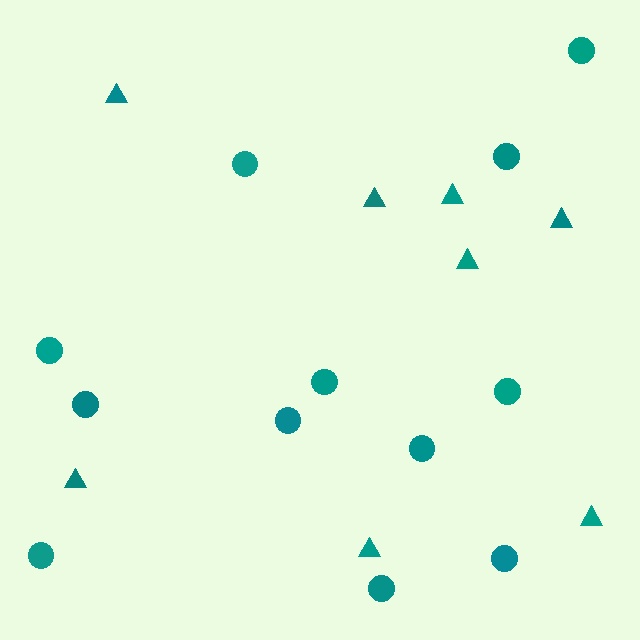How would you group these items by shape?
There are 2 groups: one group of triangles (8) and one group of circles (12).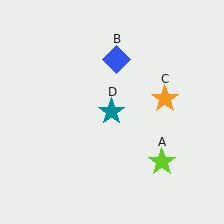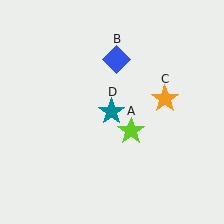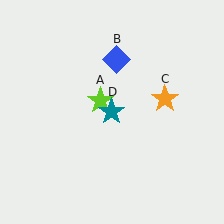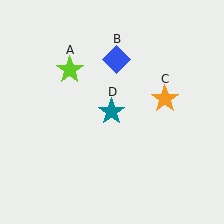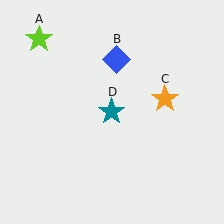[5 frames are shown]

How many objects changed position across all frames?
1 object changed position: lime star (object A).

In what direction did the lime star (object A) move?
The lime star (object A) moved up and to the left.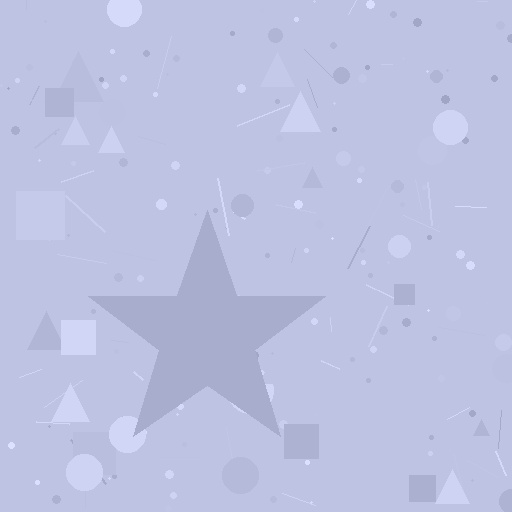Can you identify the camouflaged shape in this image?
The camouflaged shape is a star.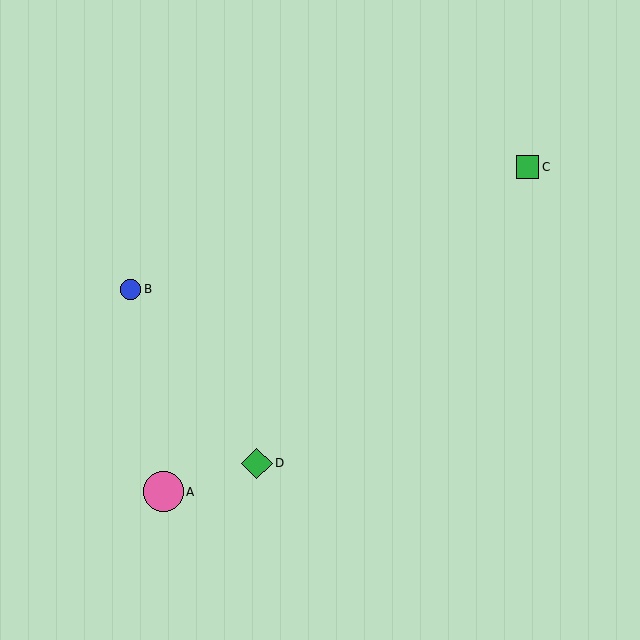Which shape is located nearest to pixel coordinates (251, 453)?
The green diamond (labeled D) at (257, 463) is nearest to that location.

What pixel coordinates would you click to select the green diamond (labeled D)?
Click at (257, 463) to select the green diamond D.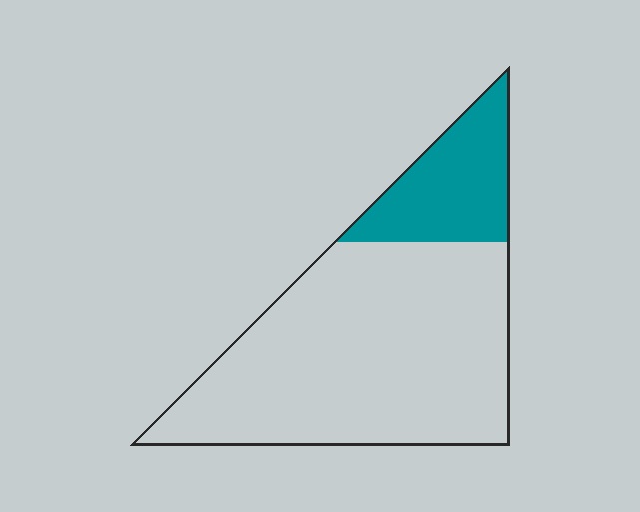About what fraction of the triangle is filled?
About one fifth (1/5).